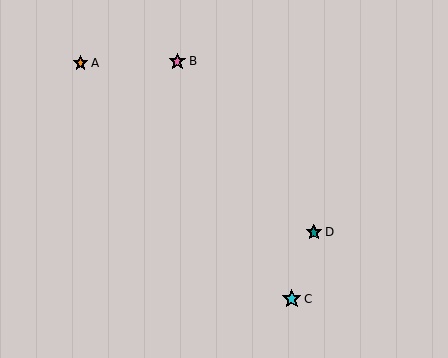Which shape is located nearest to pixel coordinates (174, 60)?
The pink star (labeled B) at (177, 61) is nearest to that location.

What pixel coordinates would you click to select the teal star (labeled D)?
Click at (314, 232) to select the teal star D.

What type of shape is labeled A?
Shape A is an orange star.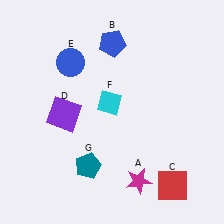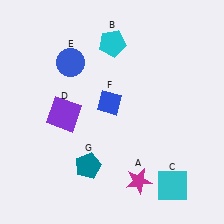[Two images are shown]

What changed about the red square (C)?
In Image 1, C is red. In Image 2, it changed to cyan.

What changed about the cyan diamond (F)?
In Image 1, F is cyan. In Image 2, it changed to blue.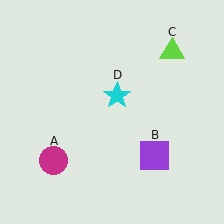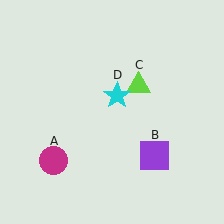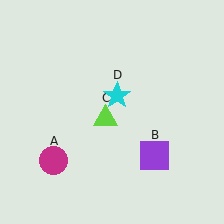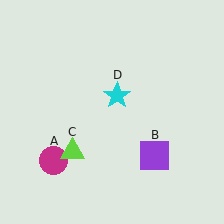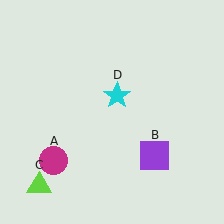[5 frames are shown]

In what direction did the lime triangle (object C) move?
The lime triangle (object C) moved down and to the left.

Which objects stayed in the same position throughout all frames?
Magenta circle (object A) and purple square (object B) and cyan star (object D) remained stationary.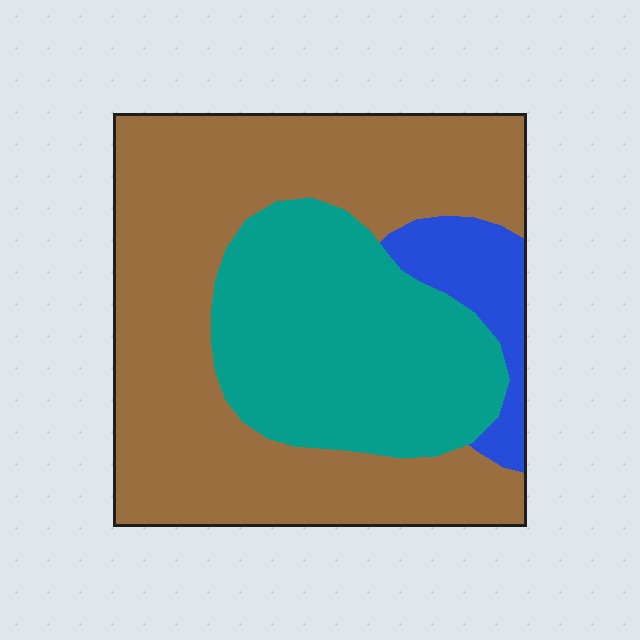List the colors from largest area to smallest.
From largest to smallest: brown, teal, blue.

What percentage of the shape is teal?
Teal takes up about one third (1/3) of the shape.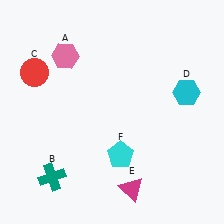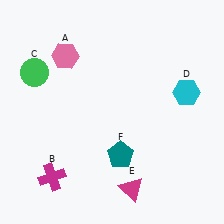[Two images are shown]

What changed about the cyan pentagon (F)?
In Image 1, F is cyan. In Image 2, it changed to teal.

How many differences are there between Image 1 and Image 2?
There are 3 differences between the two images.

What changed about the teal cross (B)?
In Image 1, B is teal. In Image 2, it changed to magenta.